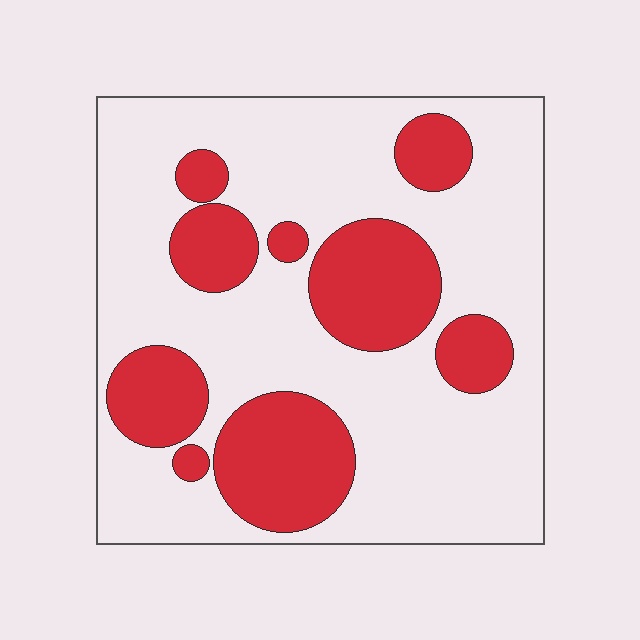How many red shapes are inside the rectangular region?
9.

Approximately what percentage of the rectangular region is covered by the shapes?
Approximately 30%.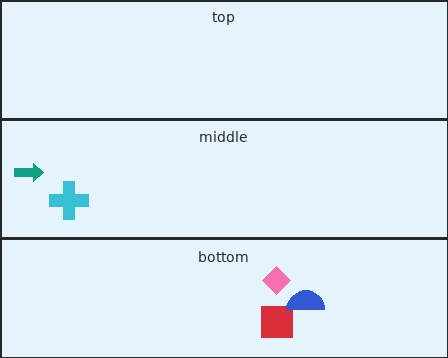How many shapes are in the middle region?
2.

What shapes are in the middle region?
The cyan cross, the teal arrow.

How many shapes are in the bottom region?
3.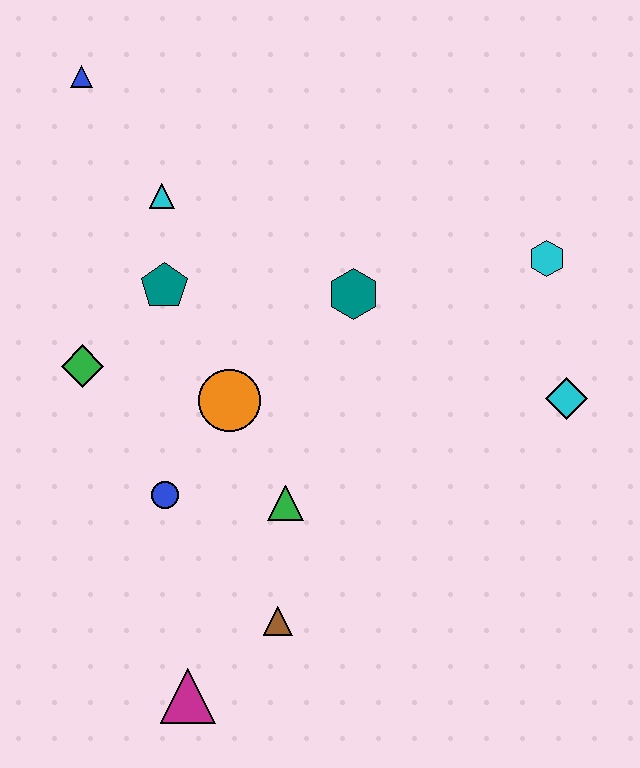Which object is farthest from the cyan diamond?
The blue triangle is farthest from the cyan diamond.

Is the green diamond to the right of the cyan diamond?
No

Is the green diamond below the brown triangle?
No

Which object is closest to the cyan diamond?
The cyan hexagon is closest to the cyan diamond.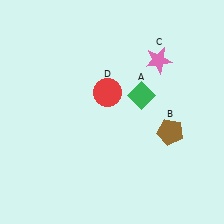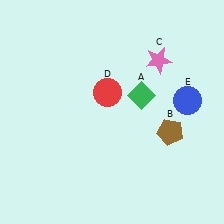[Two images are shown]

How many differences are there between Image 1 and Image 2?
There is 1 difference between the two images.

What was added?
A blue circle (E) was added in Image 2.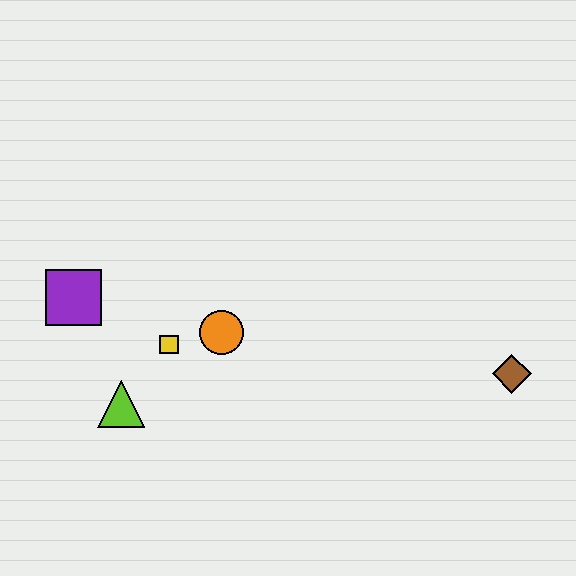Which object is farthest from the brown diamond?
The purple square is farthest from the brown diamond.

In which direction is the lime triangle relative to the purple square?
The lime triangle is below the purple square.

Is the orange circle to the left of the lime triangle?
No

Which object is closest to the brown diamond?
The orange circle is closest to the brown diamond.